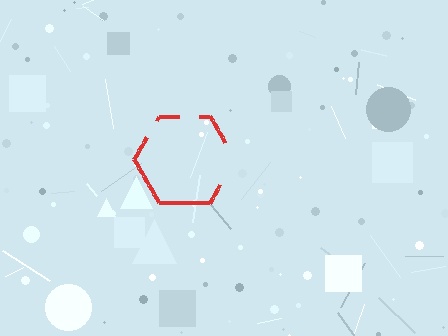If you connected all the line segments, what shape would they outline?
They would outline a hexagon.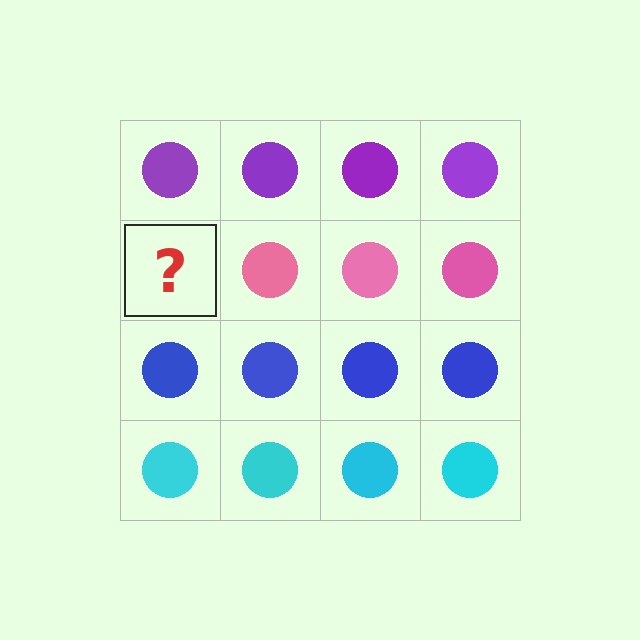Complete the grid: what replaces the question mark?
The question mark should be replaced with a pink circle.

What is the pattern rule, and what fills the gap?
The rule is that each row has a consistent color. The gap should be filled with a pink circle.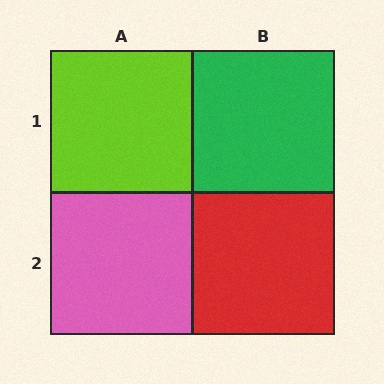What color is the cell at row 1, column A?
Lime.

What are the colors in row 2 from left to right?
Pink, red.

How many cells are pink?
1 cell is pink.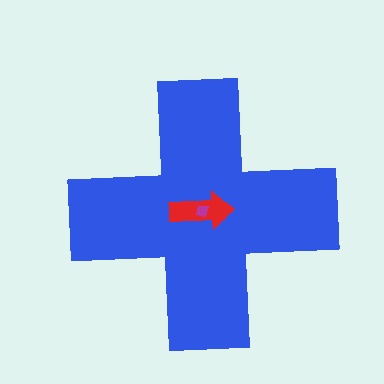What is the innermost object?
The magenta diamond.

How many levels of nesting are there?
3.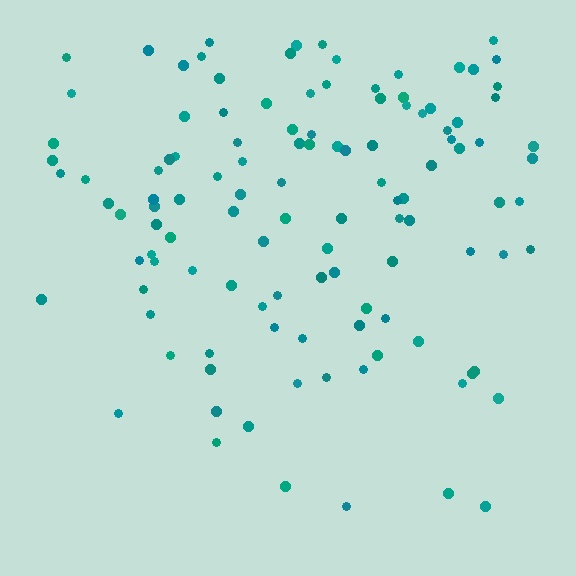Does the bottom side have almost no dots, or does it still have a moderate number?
Still a moderate number, just noticeably fewer than the top.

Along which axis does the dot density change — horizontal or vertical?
Vertical.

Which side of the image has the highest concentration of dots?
The top.